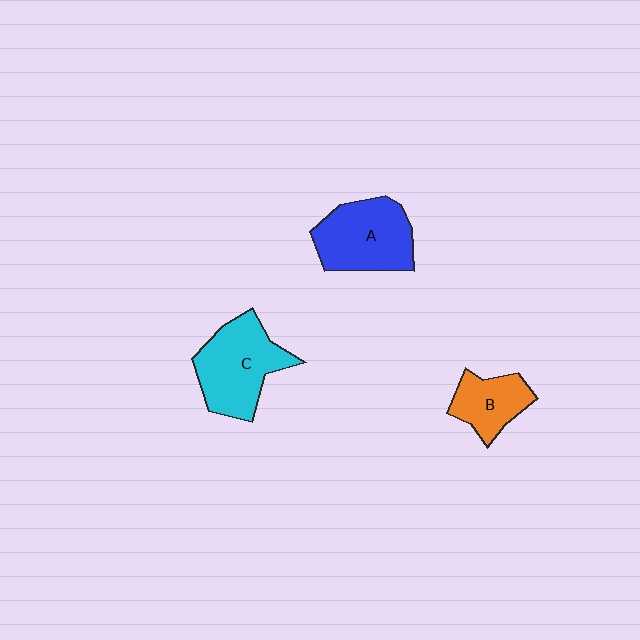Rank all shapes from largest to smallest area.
From largest to smallest: C (cyan), A (blue), B (orange).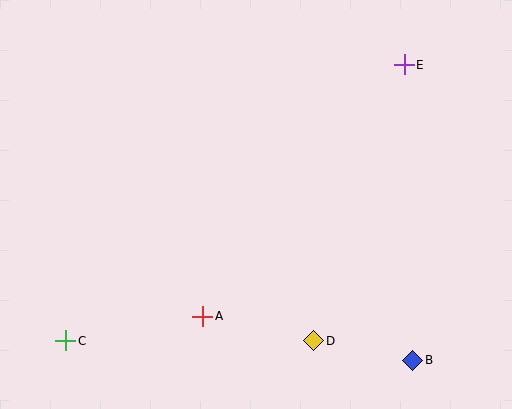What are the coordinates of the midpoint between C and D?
The midpoint between C and D is at (190, 341).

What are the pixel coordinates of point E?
Point E is at (404, 65).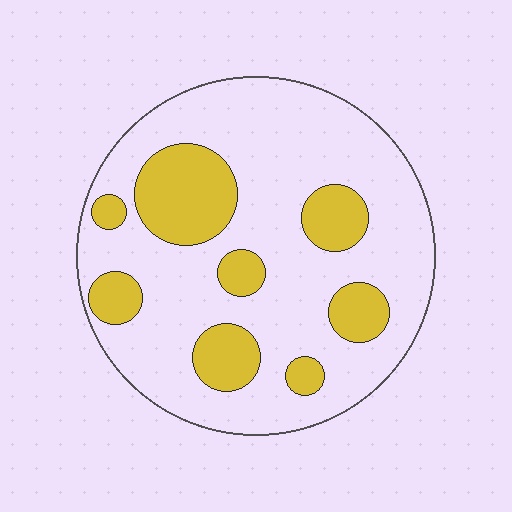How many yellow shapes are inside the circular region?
8.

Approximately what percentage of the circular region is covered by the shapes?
Approximately 25%.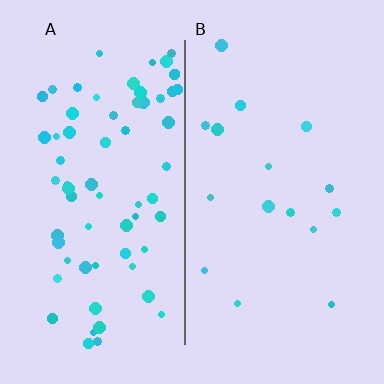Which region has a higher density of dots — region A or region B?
A (the left).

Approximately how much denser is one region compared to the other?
Approximately 4.2× — region A over region B.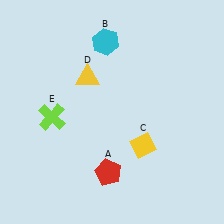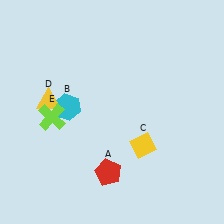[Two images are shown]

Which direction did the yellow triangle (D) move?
The yellow triangle (D) moved left.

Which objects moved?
The objects that moved are: the cyan hexagon (B), the yellow triangle (D).